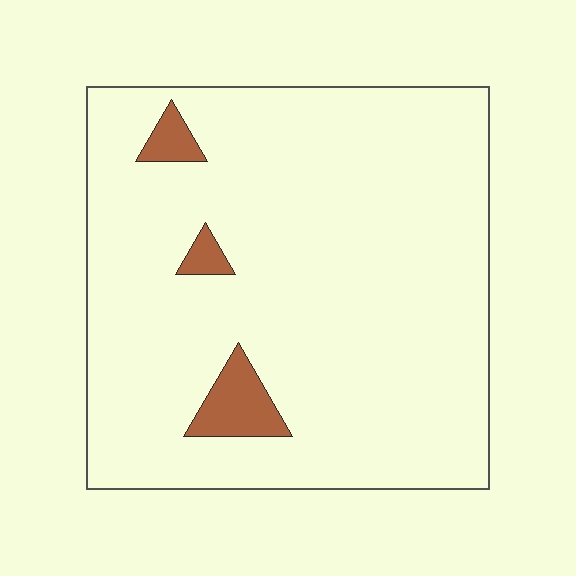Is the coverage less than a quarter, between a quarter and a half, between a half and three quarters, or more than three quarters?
Less than a quarter.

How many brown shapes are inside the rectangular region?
3.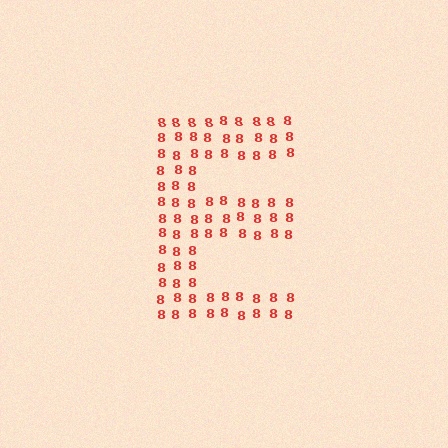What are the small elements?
The small elements are digit 8's.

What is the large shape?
The large shape is the letter E.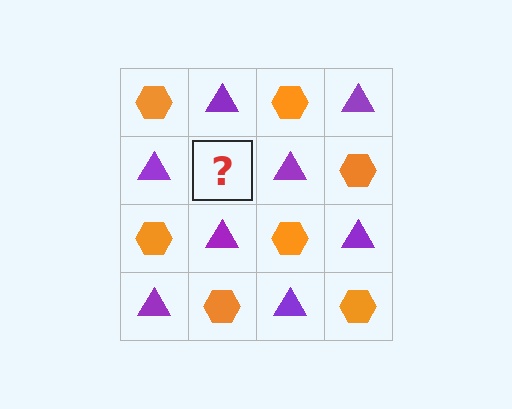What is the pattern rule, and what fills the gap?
The rule is that it alternates orange hexagon and purple triangle in a checkerboard pattern. The gap should be filled with an orange hexagon.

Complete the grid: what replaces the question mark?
The question mark should be replaced with an orange hexagon.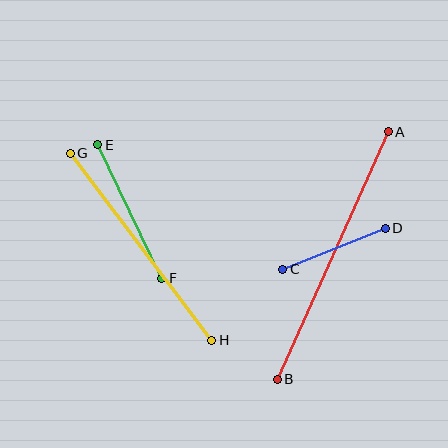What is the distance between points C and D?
The distance is approximately 110 pixels.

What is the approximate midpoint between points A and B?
The midpoint is at approximately (333, 255) pixels.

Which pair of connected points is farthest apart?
Points A and B are farthest apart.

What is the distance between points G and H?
The distance is approximately 234 pixels.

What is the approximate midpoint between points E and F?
The midpoint is at approximately (130, 211) pixels.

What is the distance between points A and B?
The distance is approximately 271 pixels.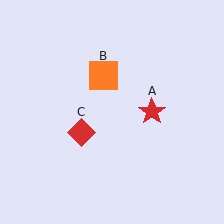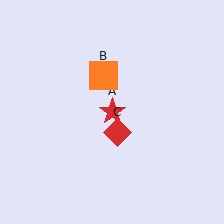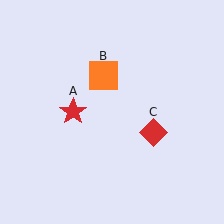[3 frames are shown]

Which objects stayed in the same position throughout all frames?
Orange square (object B) remained stationary.